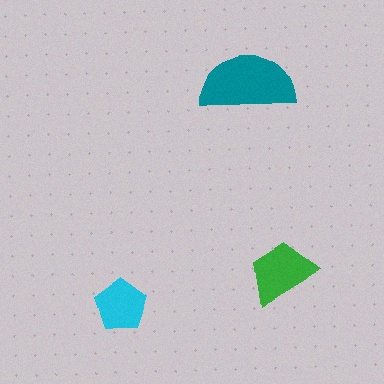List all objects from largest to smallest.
The teal semicircle, the green trapezoid, the cyan pentagon.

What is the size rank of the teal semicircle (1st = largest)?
1st.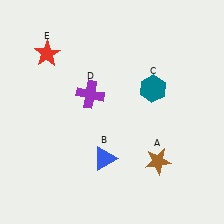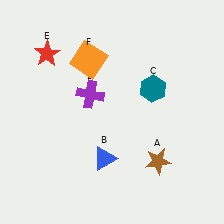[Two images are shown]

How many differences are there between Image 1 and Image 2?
There is 1 difference between the two images.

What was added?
An orange square (F) was added in Image 2.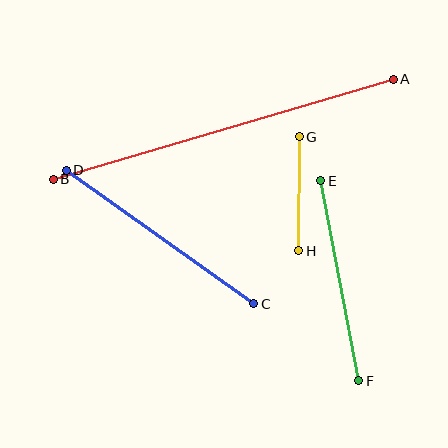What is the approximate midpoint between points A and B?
The midpoint is at approximately (223, 129) pixels.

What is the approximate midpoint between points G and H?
The midpoint is at approximately (299, 194) pixels.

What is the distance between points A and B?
The distance is approximately 354 pixels.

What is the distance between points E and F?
The distance is approximately 203 pixels.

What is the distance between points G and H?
The distance is approximately 114 pixels.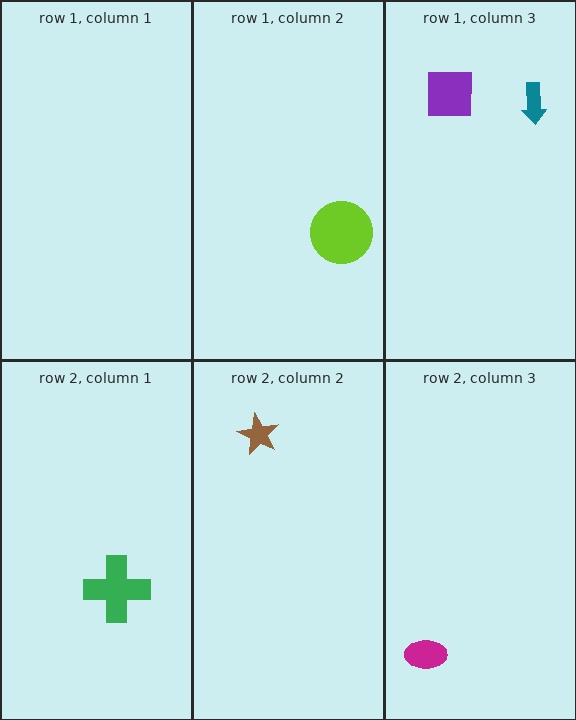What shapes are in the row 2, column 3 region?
The magenta ellipse.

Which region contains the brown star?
The row 2, column 2 region.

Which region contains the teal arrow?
The row 1, column 3 region.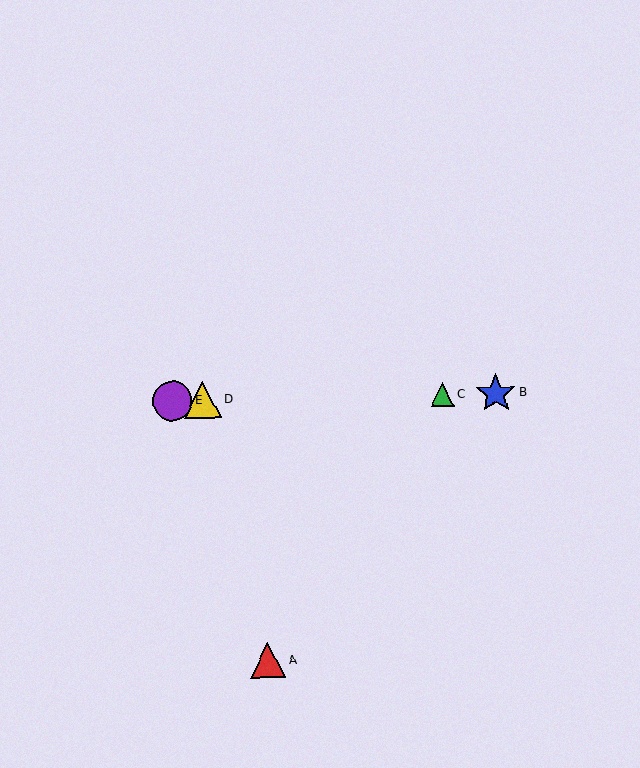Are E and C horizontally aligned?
Yes, both are at y≈401.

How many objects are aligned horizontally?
4 objects (B, C, D, E) are aligned horizontally.